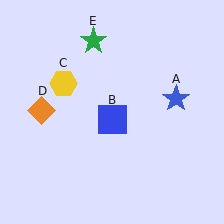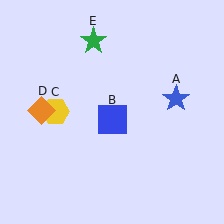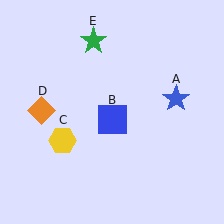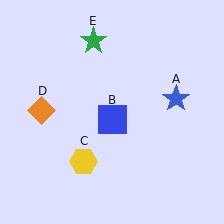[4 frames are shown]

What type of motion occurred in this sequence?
The yellow hexagon (object C) rotated counterclockwise around the center of the scene.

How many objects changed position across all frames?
1 object changed position: yellow hexagon (object C).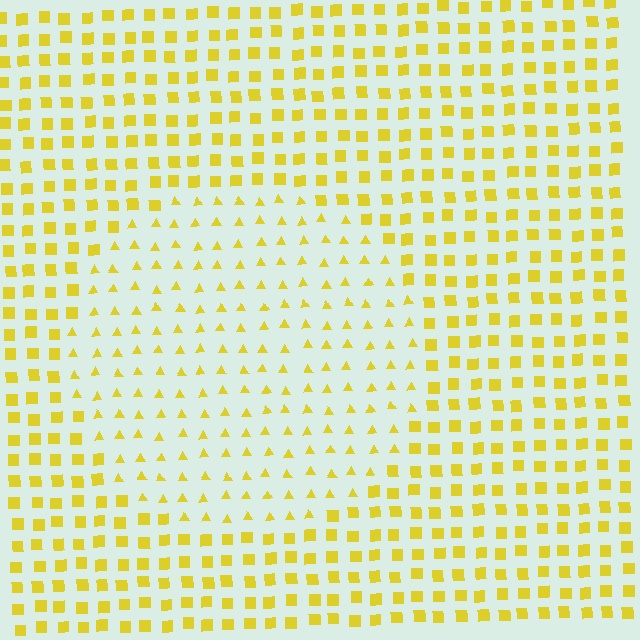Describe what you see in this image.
The image is filled with small yellow elements arranged in a uniform grid. A circle-shaped region contains triangles, while the surrounding area contains squares. The boundary is defined purely by the change in element shape.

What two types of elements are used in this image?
The image uses triangles inside the circle region and squares outside it.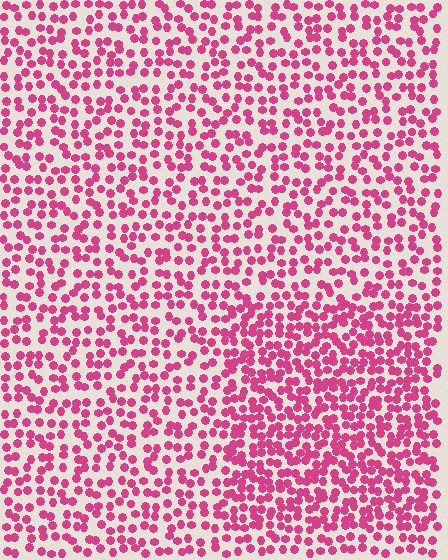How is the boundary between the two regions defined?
The boundary is defined by a change in element density (approximately 1.6x ratio). All elements are the same color, size, and shape.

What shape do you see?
I see a rectangle.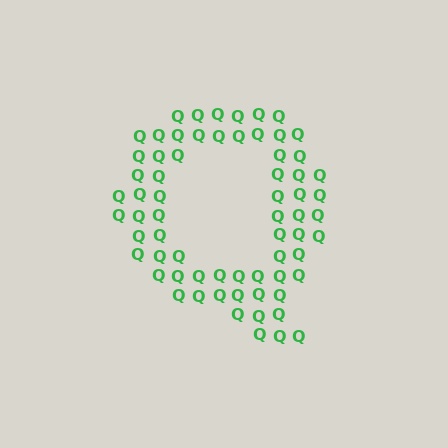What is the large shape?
The large shape is the letter Q.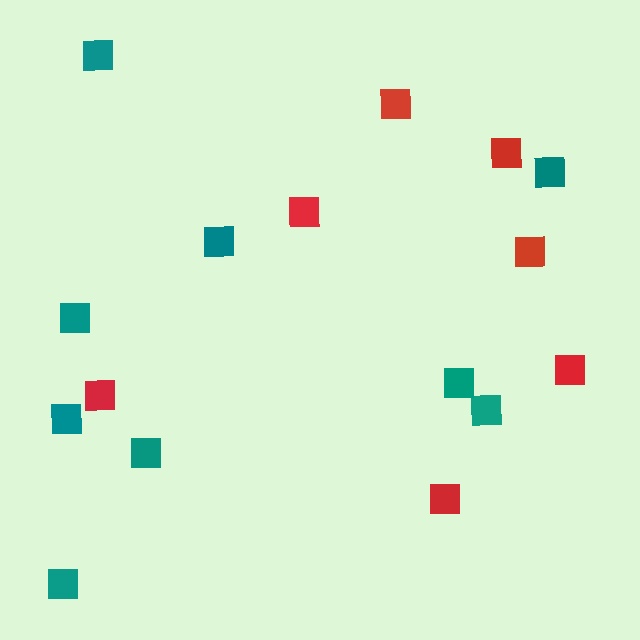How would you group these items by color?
There are 2 groups: one group of red squares (7) and one group of teal squares (9).